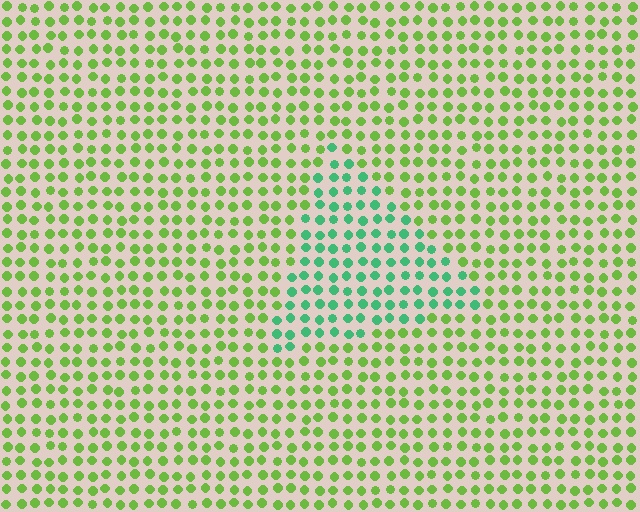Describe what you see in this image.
The image is filled with small lime elements in a uniform arrangement. A triangle-shaped region is visible where the elements are tinted to a slightly different hue, forming a subtle color boundary.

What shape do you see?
I see a triangle.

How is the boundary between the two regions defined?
The boundary is defined purely by a slight shift in hue (about 47 degrees). Spacing, size, and orientation are identical on both sides.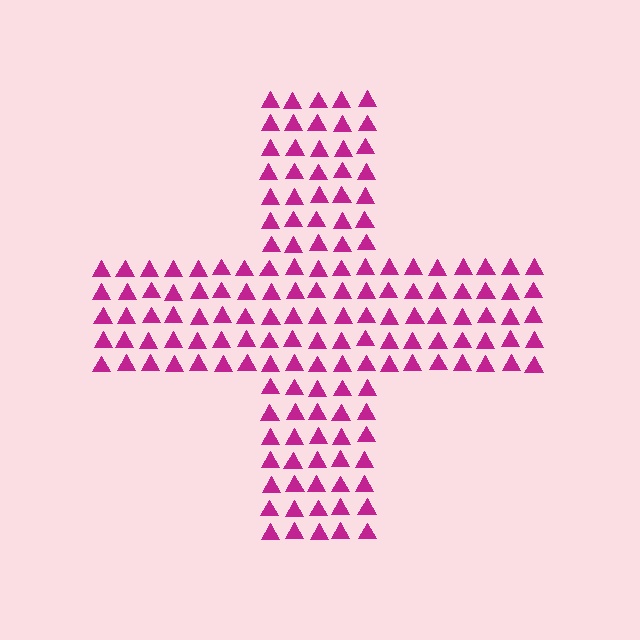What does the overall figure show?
The overall figure shows a cross.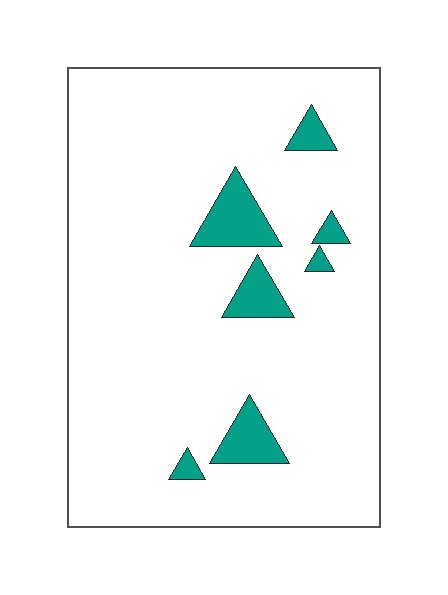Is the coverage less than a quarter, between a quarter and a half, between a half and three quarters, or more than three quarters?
Less than a quarter.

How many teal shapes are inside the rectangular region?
7.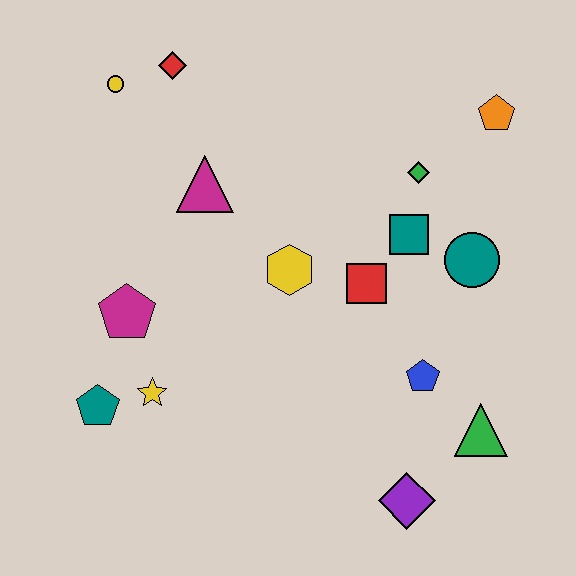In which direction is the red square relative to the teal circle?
The red square is to the left of the teal circle.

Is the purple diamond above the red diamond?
No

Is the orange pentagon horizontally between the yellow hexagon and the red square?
No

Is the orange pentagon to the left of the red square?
No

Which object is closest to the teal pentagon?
The yellow star is closest to the teal pentagon.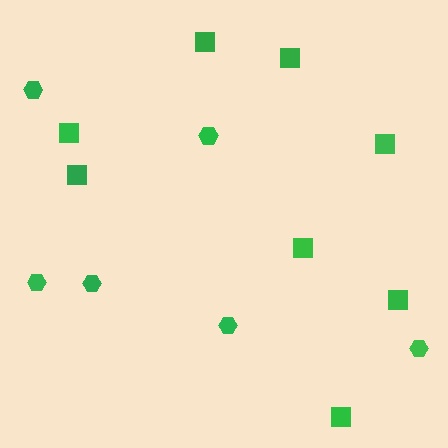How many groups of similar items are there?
There are 2 groups: one group of hexagons (6) and one group of squares (8).